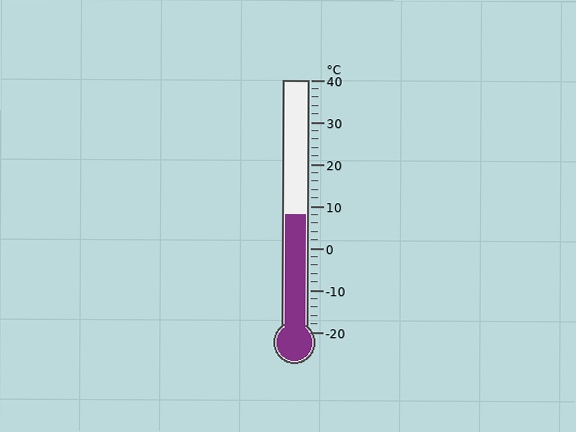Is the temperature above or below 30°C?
The temperature is below 30°C.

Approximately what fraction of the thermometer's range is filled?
The thermometer is filled to approximately 45% of its range.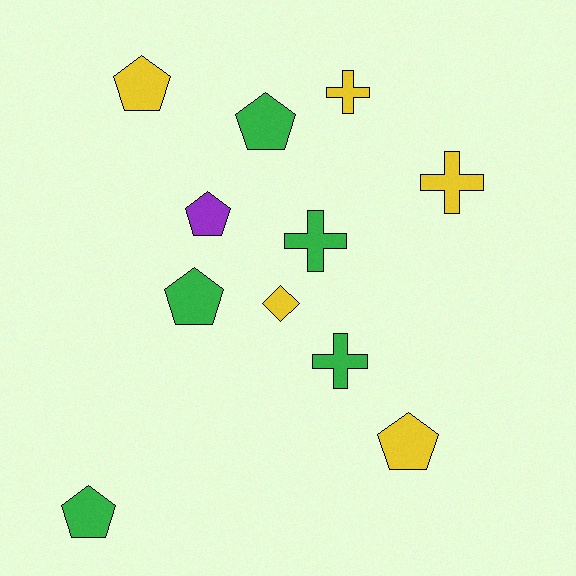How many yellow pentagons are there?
There are 2 yellow pentagons.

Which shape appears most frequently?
Pentagon, with 6 objects.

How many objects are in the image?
There are 11 objects.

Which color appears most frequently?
Green, with 5 objects.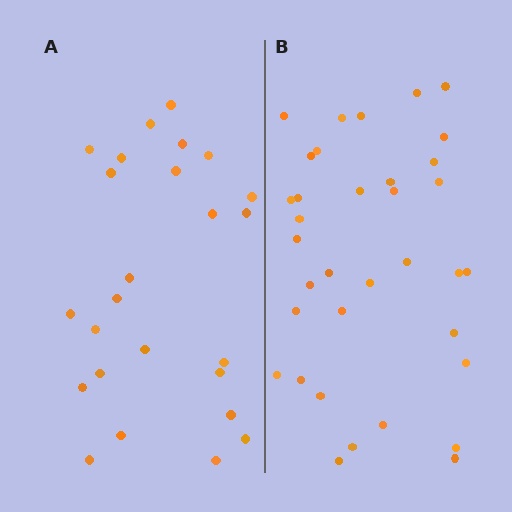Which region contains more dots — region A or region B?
Region B (the right region) has more dots.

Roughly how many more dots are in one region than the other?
Region B has roughly 10 or so more dots than region A.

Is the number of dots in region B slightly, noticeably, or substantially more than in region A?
Region B has noticeably more, but not dramatically so. The ratio is roughly 1.4 to 1.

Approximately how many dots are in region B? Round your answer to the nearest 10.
About 40 dots. (The exact count is 35, which rounds to 40.)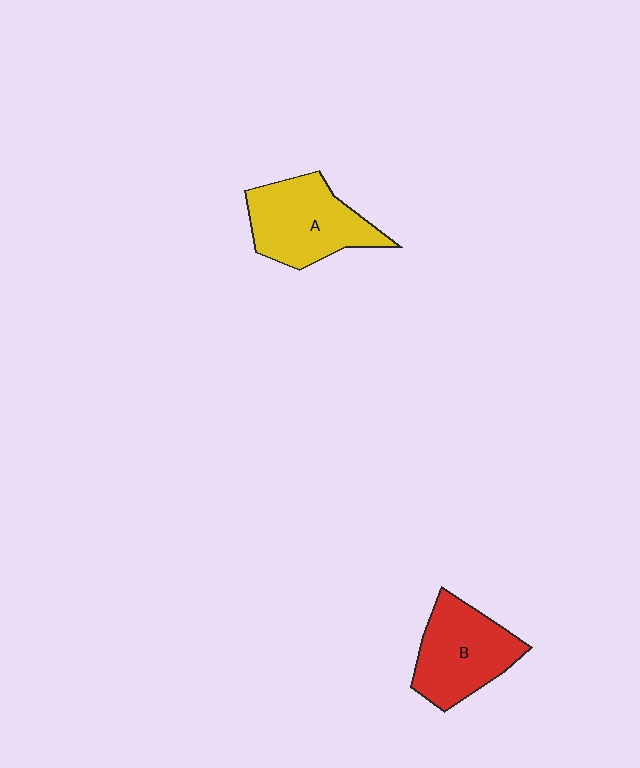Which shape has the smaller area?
Shape B (red).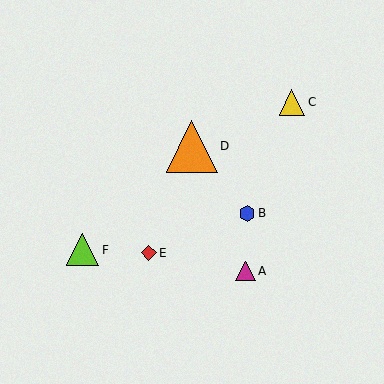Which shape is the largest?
The orange triangle (labeled D) is the largest.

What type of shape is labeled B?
Shape B is a blue hexagon.